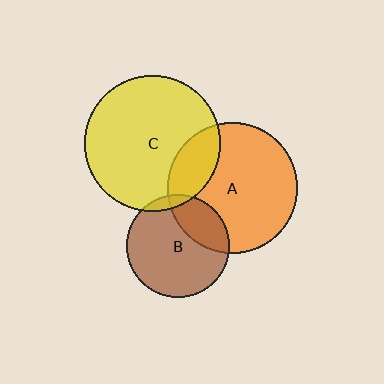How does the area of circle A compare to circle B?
Approximately 1.6 times.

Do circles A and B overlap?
Yes.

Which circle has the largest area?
Circle C (yellow).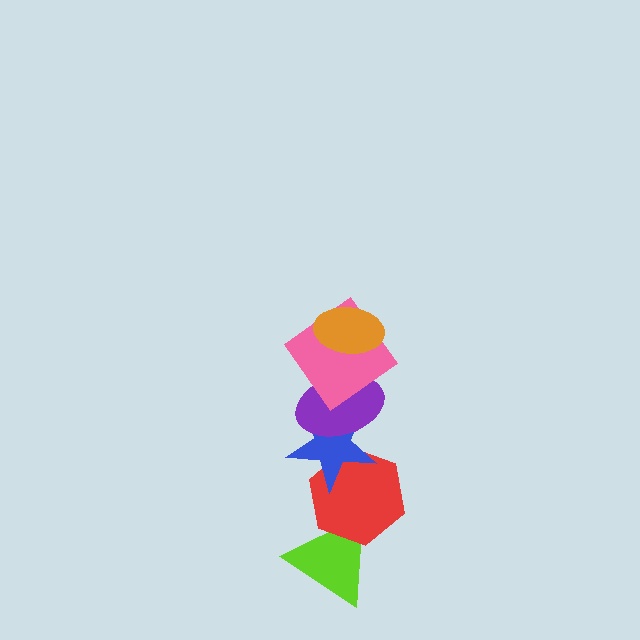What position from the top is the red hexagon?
The red hexagon is 5th from the top.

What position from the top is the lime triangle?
The lime triangle is 6th from the top.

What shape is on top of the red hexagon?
The blue star is on top of the red hexagon.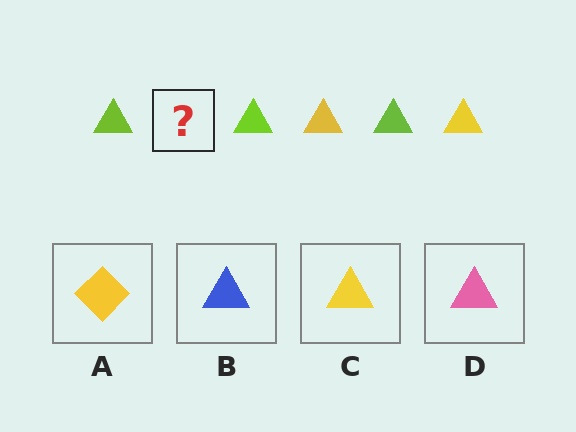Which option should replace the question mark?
Option C.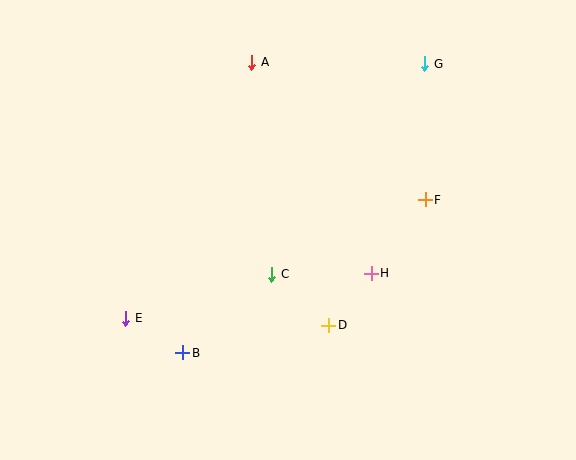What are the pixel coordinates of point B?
Point B is at (183, 353).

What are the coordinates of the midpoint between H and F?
The midpoint between H and F is at (398, 237).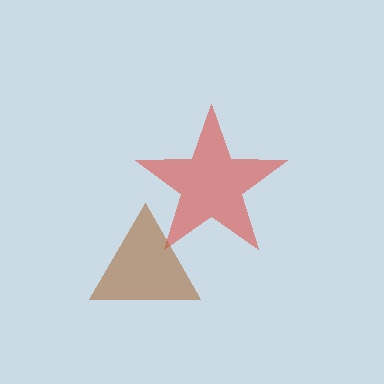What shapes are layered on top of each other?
The layered shapes are: a red star, a brown triangle.